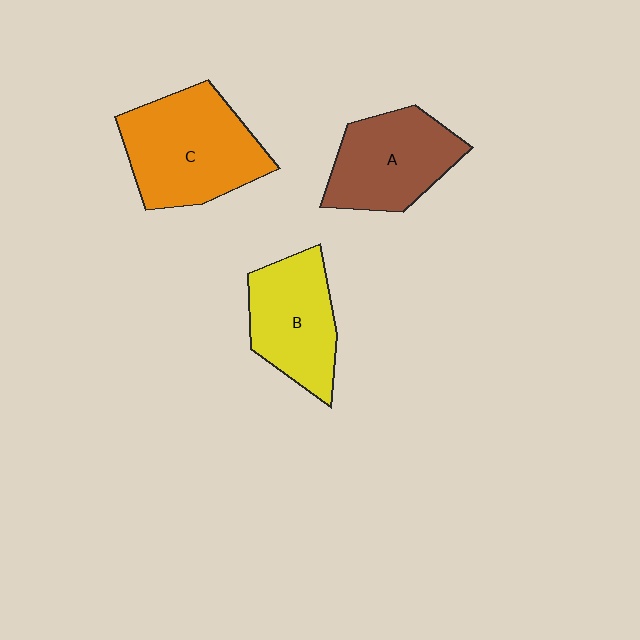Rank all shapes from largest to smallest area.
From largest to smallest: C (orange), A (brown), B (yellow).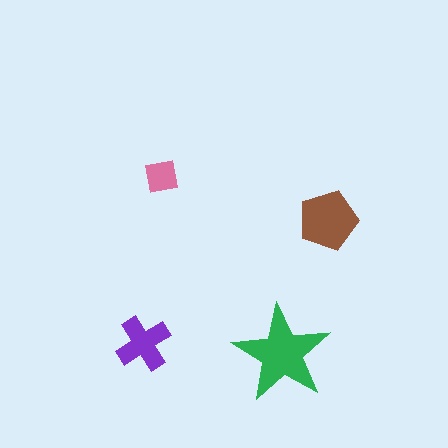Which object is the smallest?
The pink square.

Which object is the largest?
The green star.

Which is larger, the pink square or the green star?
The green star.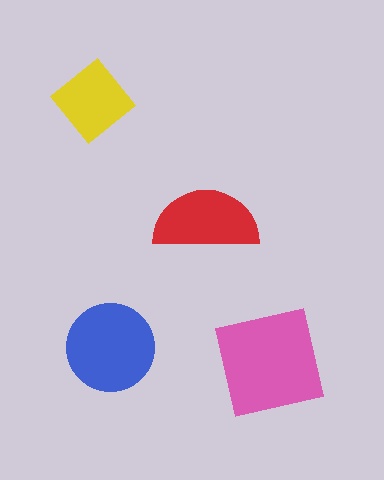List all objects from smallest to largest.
The yellow diamond, the red semicircle, the blue circle, the pink square.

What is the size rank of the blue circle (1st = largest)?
2nd.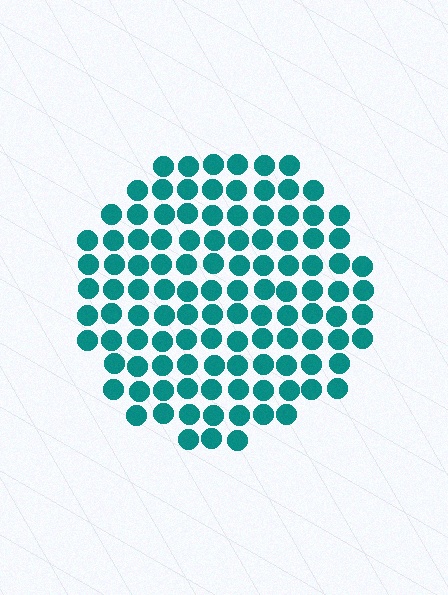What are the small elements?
The small elements are circles.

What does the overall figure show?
The overall figure shows a circle.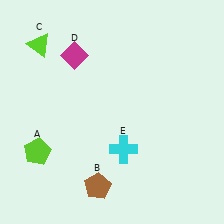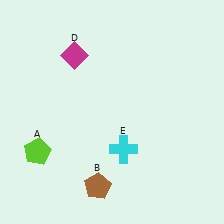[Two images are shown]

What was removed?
The lime triangle (C) was removed in Image 2.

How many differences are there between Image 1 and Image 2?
There is 1 difference between the two images.